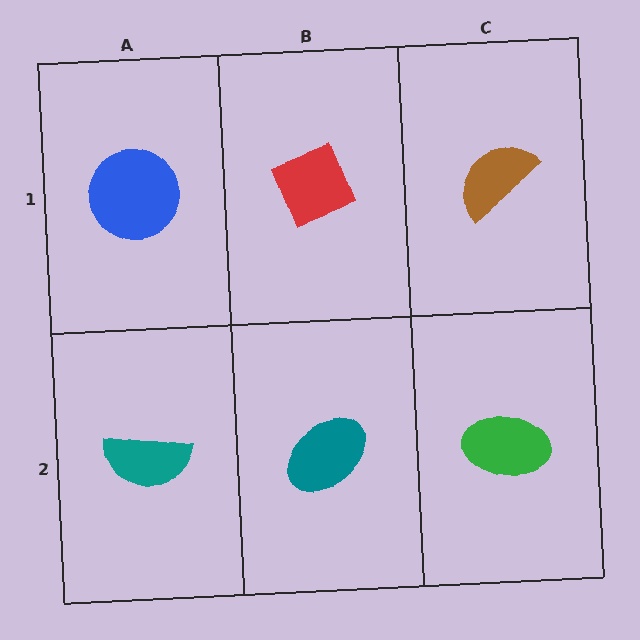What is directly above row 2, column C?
A brown semicircle.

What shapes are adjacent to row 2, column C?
A brown semicircle (row 1, column C), a teal ellipse (row 2, column B).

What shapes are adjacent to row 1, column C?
A green ellipse (row 2, column C), a red diamond (row 1, column B).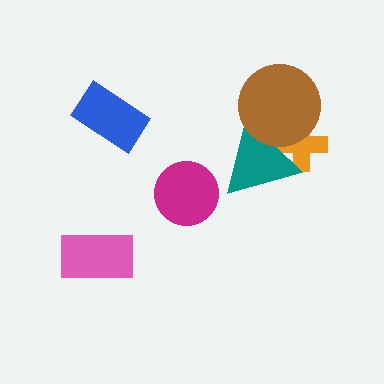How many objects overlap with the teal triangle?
2 objects overlap with the teal triangle.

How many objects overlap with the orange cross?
2 objects overlap with the orange cross.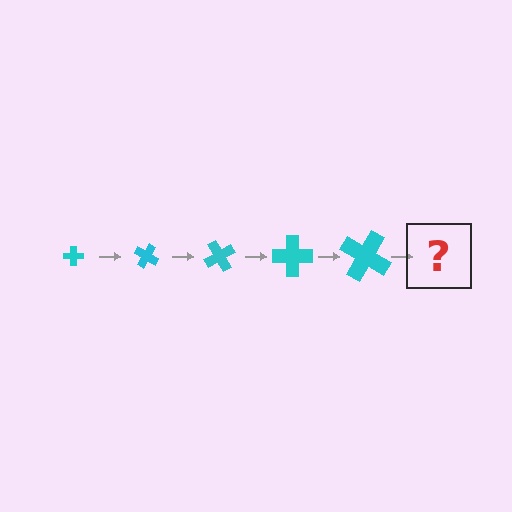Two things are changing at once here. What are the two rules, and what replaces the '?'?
The two rules are that the cross grows larger each step and it rotates 30 degrees each step. The '?' should be a cross, larger than the previous one and rotated 150 degrees from the start.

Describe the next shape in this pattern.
It should be a cross, larger than the previous one and rotated 150 degrees from the start.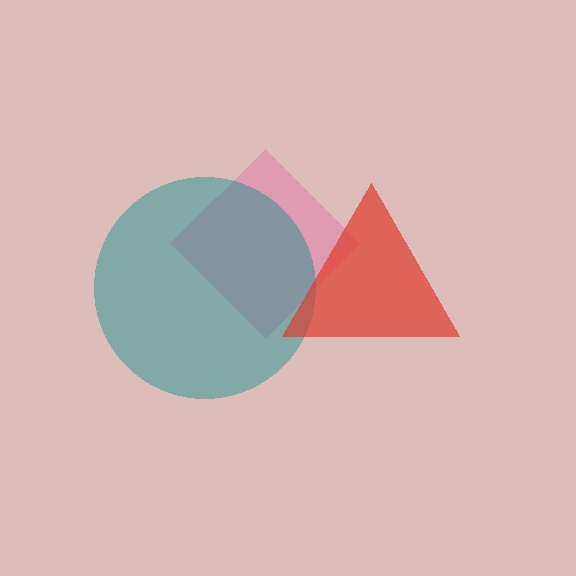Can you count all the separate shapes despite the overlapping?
Yes, there are 3 separate shapes.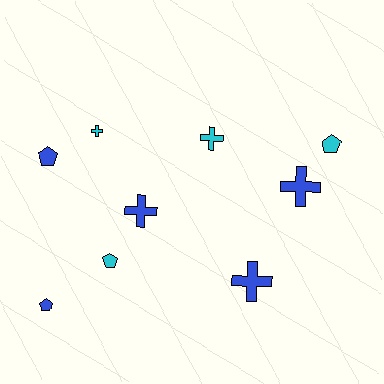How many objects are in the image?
There are 9 objects.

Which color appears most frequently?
Blue, with 5 objects.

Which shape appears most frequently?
Cross, with 5 objects.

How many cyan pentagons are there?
There are 2 cyan pentagons.